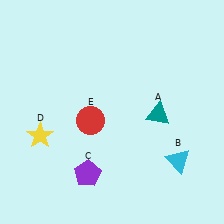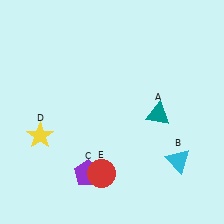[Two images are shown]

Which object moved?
The red circle (E) moved down.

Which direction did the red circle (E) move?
The red circle (E) moved down.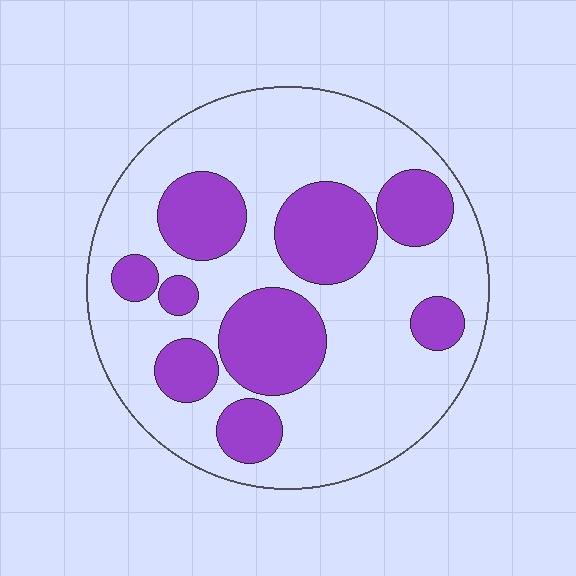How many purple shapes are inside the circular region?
9.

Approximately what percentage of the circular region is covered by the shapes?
Approximately 30%.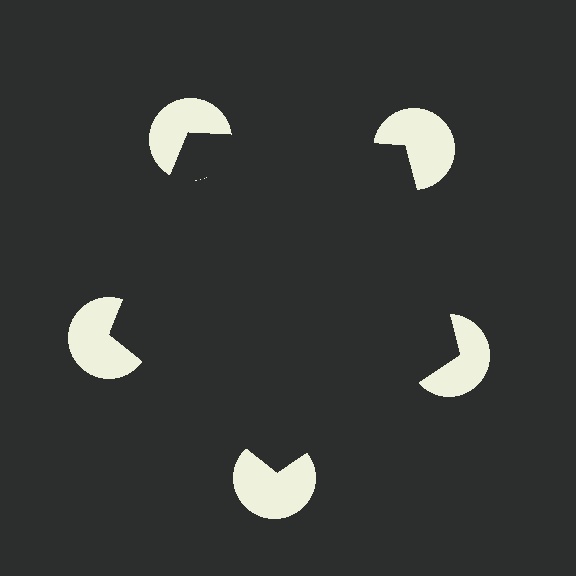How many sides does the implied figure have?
5 sides.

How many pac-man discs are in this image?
There are 5 — one at each vertex of the illusory pentagon.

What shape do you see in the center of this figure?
An illusory pentagon — its edges are inferred from the aligned wedge cuts in the pac-man discs, not physically drawn.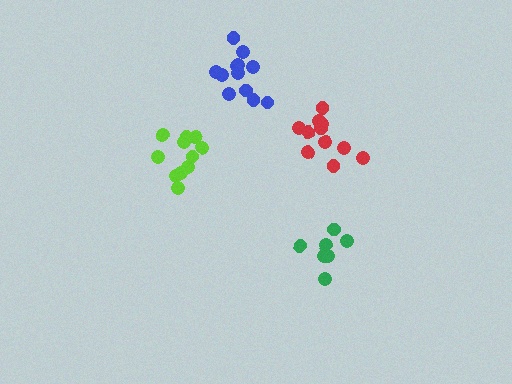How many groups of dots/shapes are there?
There are 4 groups.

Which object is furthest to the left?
The lime cluster is leftmost.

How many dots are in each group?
Group 1: 11 dots, Group 2: 7 dots, Group 3: 11 dots, Group 4: 12 dots (41 total).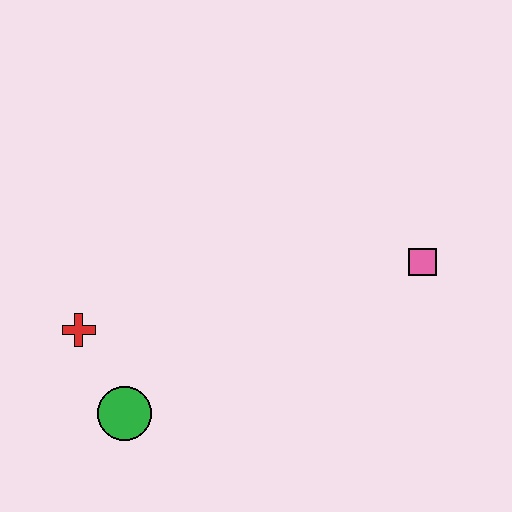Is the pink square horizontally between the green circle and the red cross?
No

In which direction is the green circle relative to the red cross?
The green circle is below the red cross.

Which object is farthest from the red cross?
The pink square is farthest from the red cross.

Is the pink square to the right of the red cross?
Yes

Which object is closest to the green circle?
The red cross is closest to the green circle.